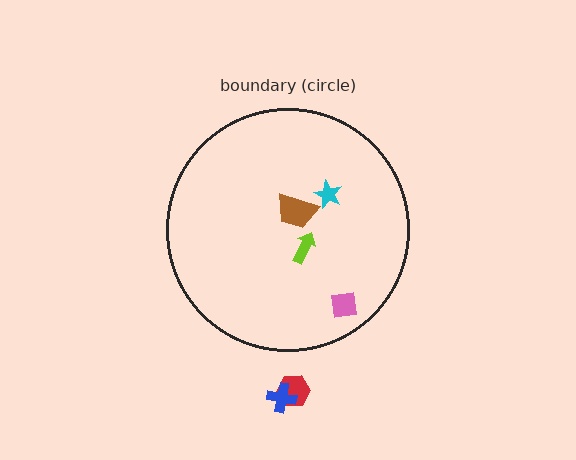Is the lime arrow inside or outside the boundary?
Inside.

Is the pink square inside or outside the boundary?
Inside.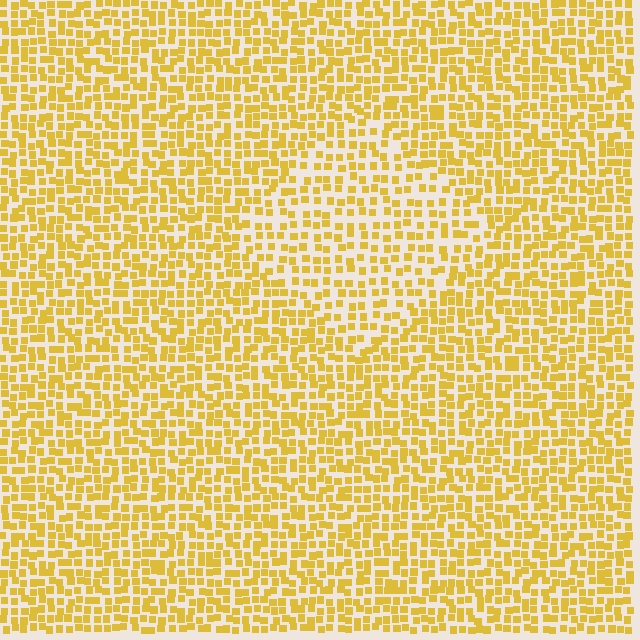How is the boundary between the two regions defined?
The boundary is defined by a change in element density (approximately 1.5x ratio). All elements are the same color, size, and shape.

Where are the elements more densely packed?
The elements are more densely packed outside the diamond boundary.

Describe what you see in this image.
The image contains small yellow elements arranged at two different densities. A diamond-shaped region is visible where the elements are less densely packed than the surrounding area.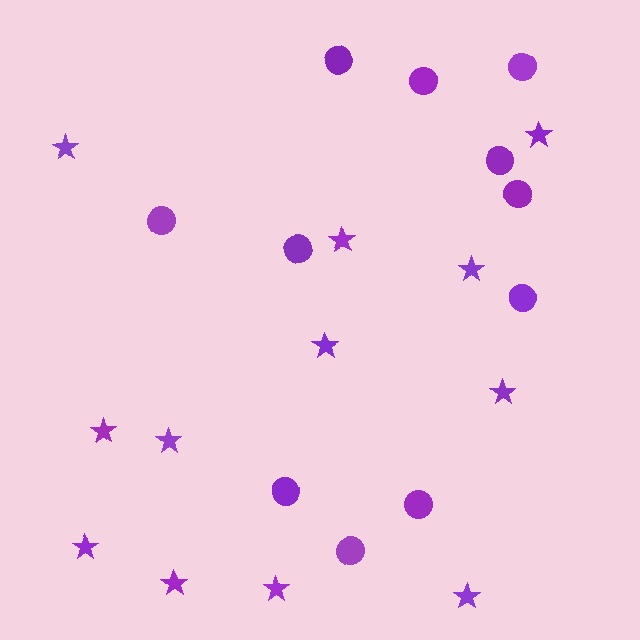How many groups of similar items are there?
There are 2 groups: one group of circles (11) and one group of stars (12).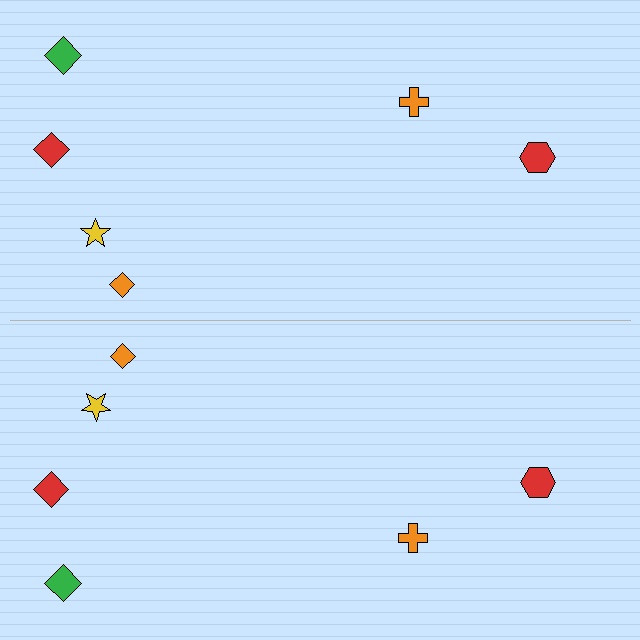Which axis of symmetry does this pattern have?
The pattern has a horizontal axis of symmetry running through the center of the image.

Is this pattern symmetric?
Yes, this pattern has bilateral (reflection) symmetry.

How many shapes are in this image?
There are 12 shapes in this image.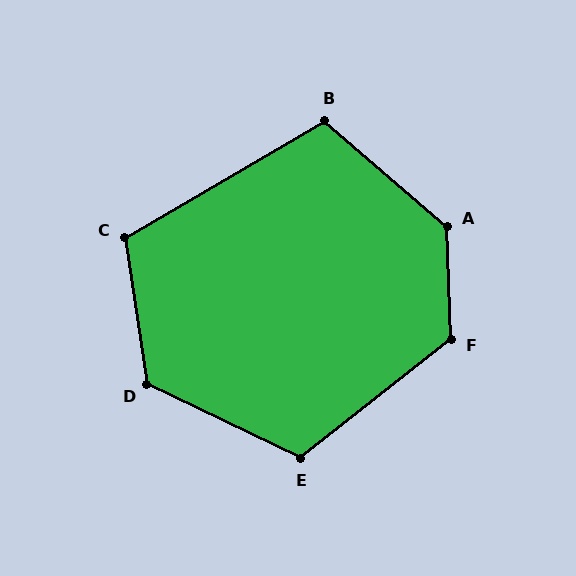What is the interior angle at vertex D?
Approximately 124 degrees (obtuse).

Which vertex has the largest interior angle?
A, at approximately 132 degrees.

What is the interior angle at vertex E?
Approximately 116 degrees (obtuse).